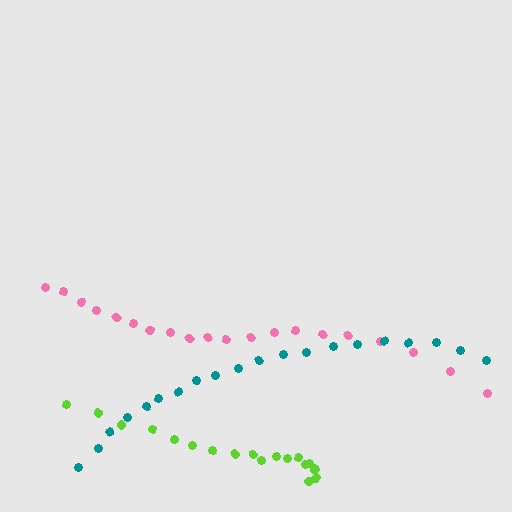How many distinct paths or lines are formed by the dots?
There are 3 distinct paths.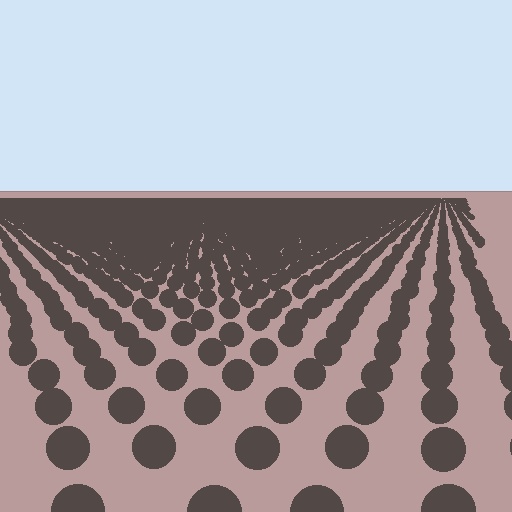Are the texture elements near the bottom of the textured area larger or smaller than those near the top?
Larger. Near the bottom, elements are closer to the viewer and appear at a bigger on-screen size.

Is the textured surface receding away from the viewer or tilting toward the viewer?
The surface is receding away from the viewer. Texture elements get smaller and denser toward the top.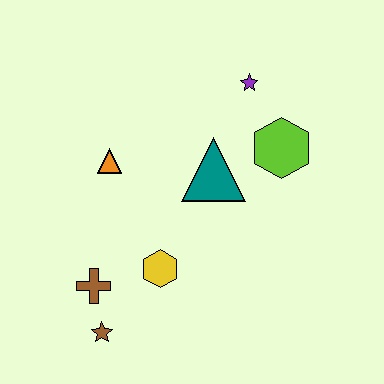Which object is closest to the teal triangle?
The lime hexagon is closest to the teal triangle.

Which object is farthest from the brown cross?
The purple star is farthest from the brown cross.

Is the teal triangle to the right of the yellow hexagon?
Yes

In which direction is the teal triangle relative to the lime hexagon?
The teal triangle is to the left of the lime hexagon.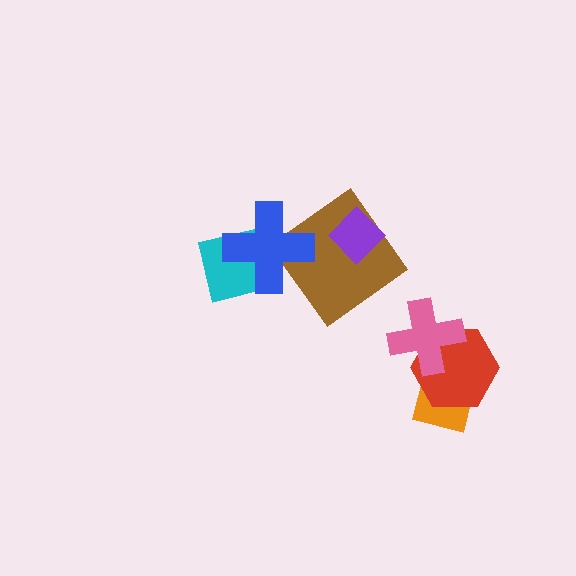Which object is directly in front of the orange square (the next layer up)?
The red hexagon is directly in front of the orange square.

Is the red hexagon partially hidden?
Yes, it is partially covered by another shape.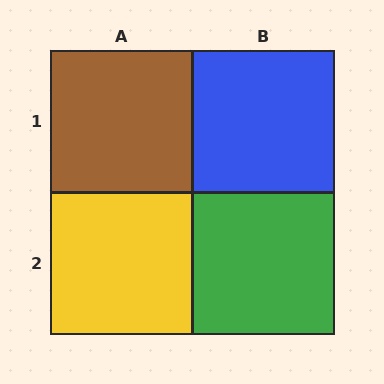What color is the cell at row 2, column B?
Green.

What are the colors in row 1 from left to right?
Brown, blue.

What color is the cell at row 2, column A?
Yellow.